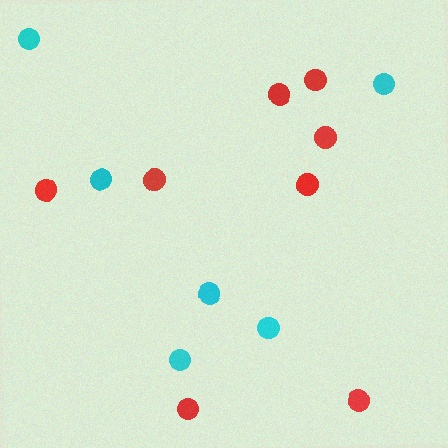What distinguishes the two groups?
There are 2 groups: one group of cyan circles (6) and one group of red circles (8).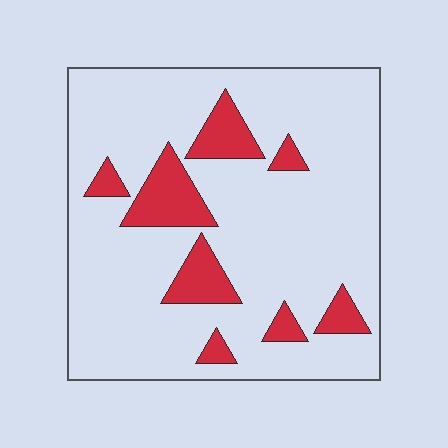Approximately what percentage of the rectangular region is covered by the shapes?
Approximately 15%.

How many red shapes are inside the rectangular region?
8.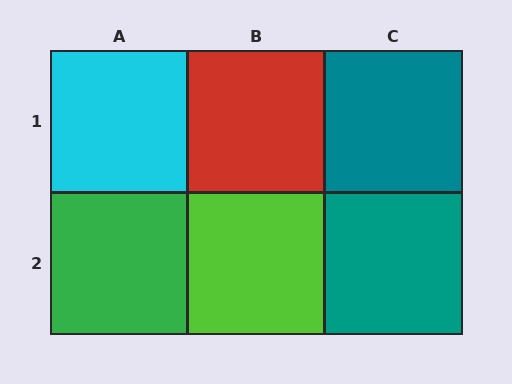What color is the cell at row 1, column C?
Teal.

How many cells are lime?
1 cell is lime.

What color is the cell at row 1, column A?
Cyan.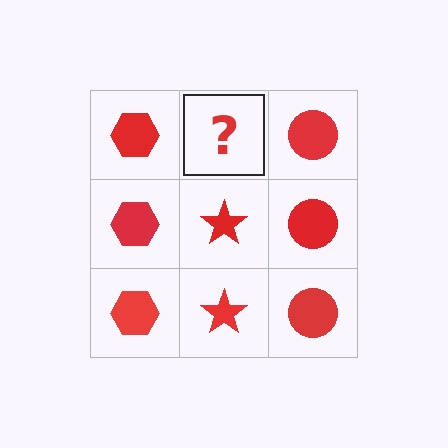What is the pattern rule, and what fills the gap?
The rule is that each column has a consistent shape. The gap should be filled with a red star.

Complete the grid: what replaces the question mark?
The question mark should be replaced with a red star.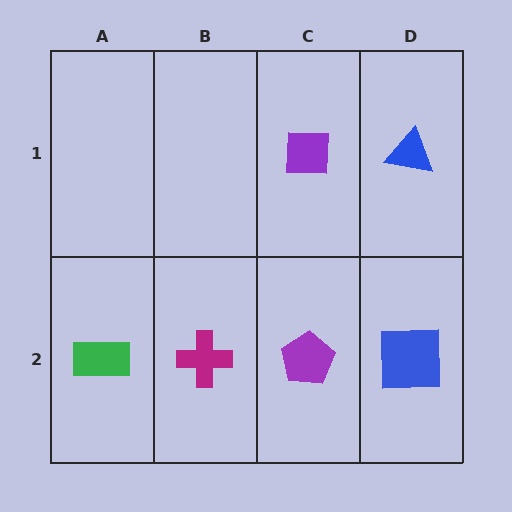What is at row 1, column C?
A purple square.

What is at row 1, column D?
A blue triangle.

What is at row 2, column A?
A green rectangle.